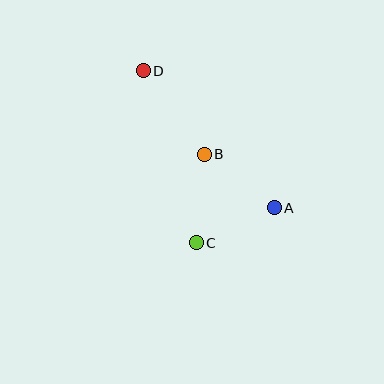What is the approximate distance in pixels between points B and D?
The distance between B and D is approximately 103 pixels.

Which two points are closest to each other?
Points A and C are closest to each other.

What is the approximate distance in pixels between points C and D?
The distance between C and D is approximately 180 pixels.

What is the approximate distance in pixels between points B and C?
The distance between B and C is approximately 89 pixels.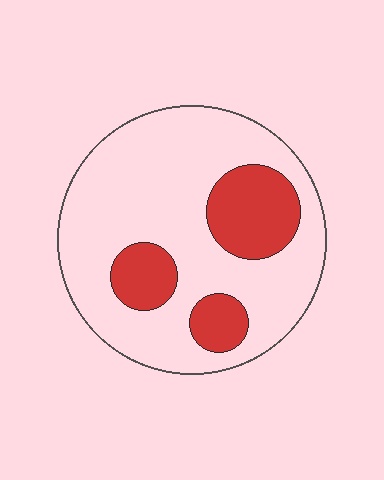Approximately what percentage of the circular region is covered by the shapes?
Approximately 25%.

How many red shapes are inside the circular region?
3.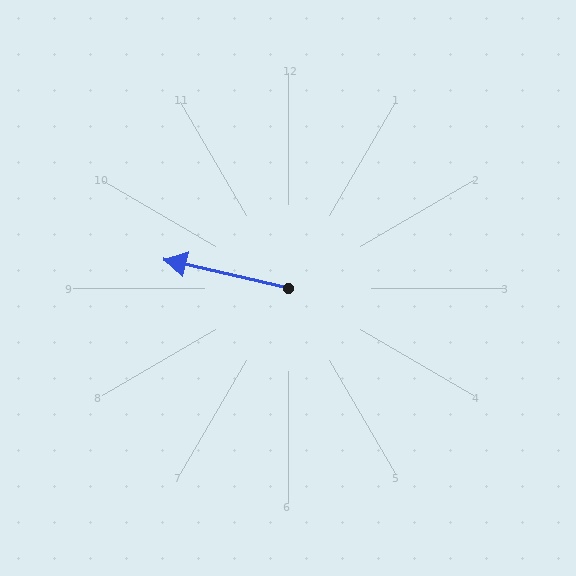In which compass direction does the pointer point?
West.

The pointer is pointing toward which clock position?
Roughly 9 o'clock.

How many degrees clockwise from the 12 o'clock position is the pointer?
Approximately 283 degrees.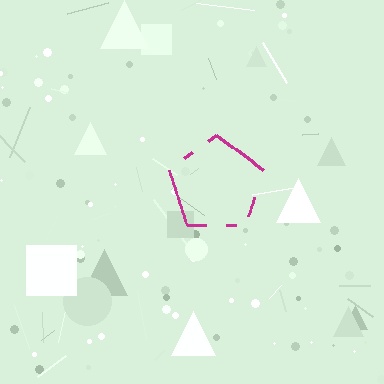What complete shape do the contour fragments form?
The contour fragments form a pentagon.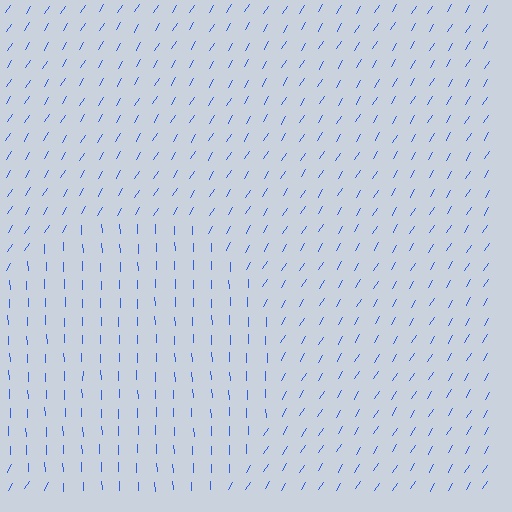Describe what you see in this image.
The image is filled with small blue line segments. A circle region in the image has lines oriented differently from the surrounding lines, creating a visible texture boundary.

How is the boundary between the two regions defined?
The boundary is defined purely by a change in line orientation (approximately 34 degrees difference). All lines are the same color and thickness.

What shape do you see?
I see a circle.